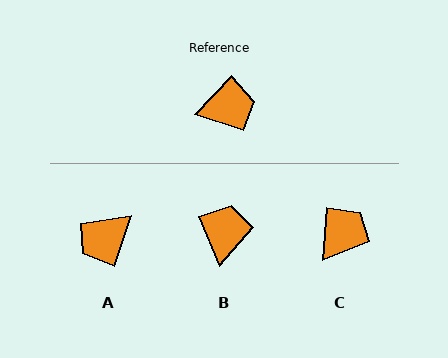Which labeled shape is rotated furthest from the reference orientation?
A, about 154 degrees away.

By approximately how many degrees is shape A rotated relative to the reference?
Approximately 154 degrees clockwise.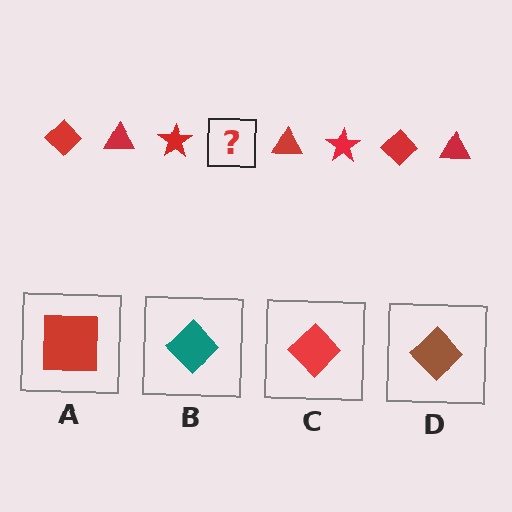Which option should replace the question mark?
Option C.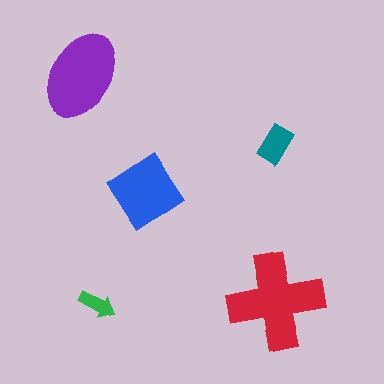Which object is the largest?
The red cross.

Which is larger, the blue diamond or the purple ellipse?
The purple ellipse.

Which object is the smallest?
The green arrow.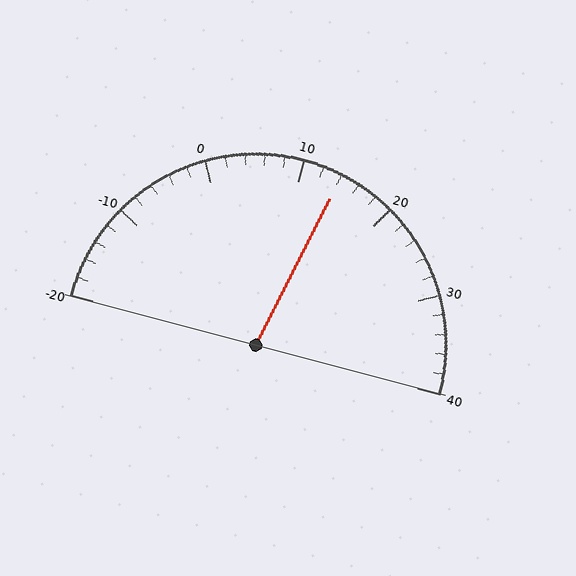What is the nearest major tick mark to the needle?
The nearest major tick mark is 10.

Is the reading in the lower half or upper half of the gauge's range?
The reading is in the upper half of the range (-20 to 40).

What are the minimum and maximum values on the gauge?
The gauge ranges from -20 to 40.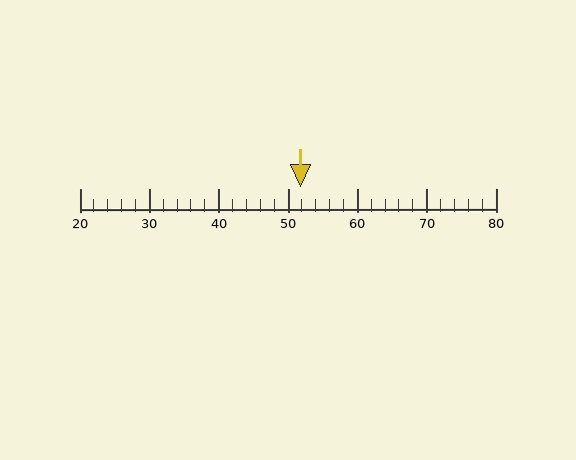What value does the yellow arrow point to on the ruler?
The yellow arrow points to approximately 52.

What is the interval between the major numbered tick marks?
The major tick marks are spaced 10 units apart.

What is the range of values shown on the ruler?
The ruler shows values from 20 to 80.